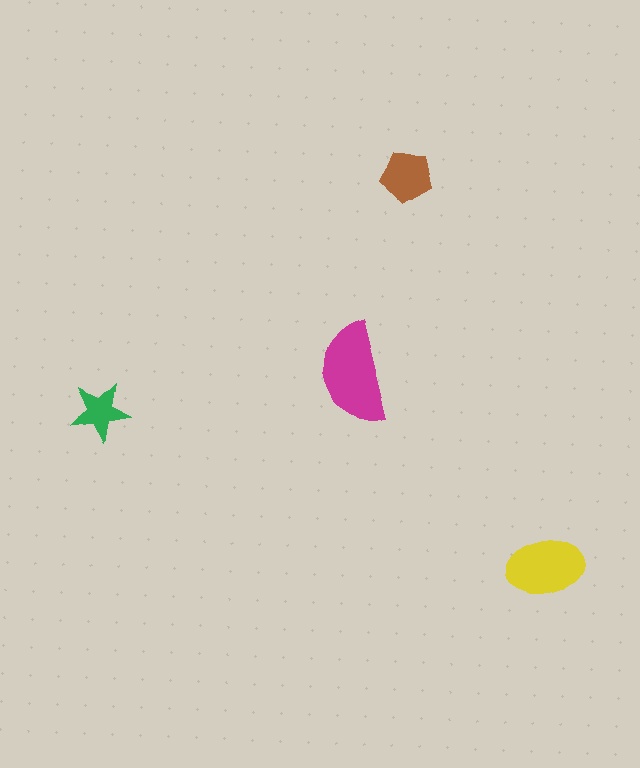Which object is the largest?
The magenta semicircle.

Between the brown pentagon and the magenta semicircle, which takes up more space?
The magenta semicircle.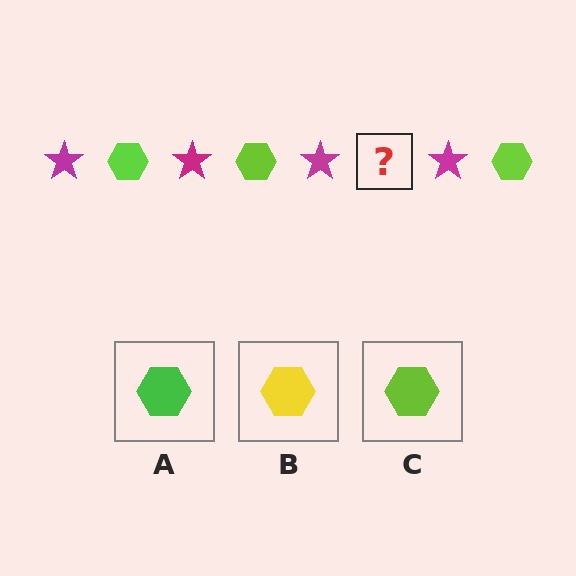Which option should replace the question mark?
Option C.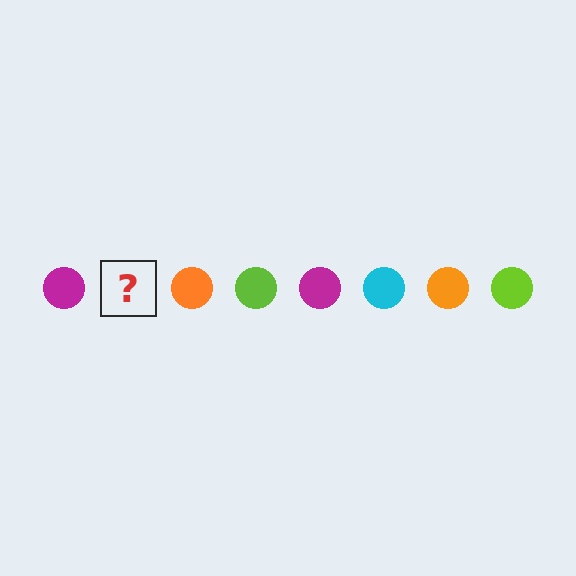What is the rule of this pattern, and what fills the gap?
The rule is that the pattern cycles through magenta, cyan, orange, lime circles. The gap should be filled with a cyan circle.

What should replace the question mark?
The question mark should be replaced with a cyan circle.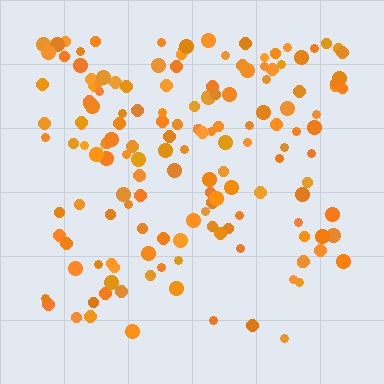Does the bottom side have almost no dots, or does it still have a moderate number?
Still a moderate number, just noticeably fewer than the top.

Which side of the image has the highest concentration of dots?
The top.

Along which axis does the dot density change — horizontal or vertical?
Vertical.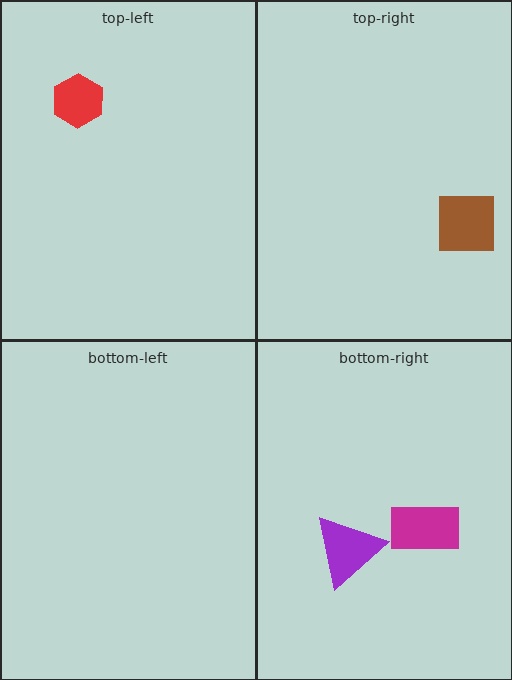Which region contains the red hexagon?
The top-left region.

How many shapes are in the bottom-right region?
2.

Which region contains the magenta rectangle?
The bottom-right region.